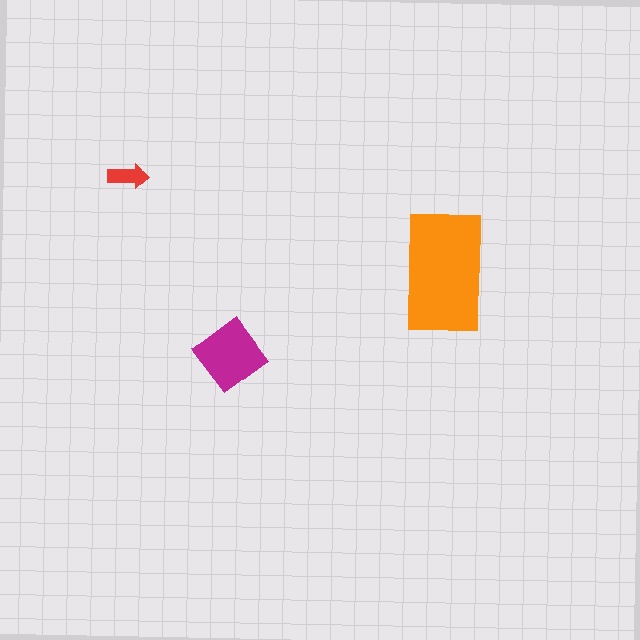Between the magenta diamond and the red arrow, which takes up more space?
The magenta diamond.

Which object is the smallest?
The red arrow.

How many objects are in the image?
There are 3 objects in the image.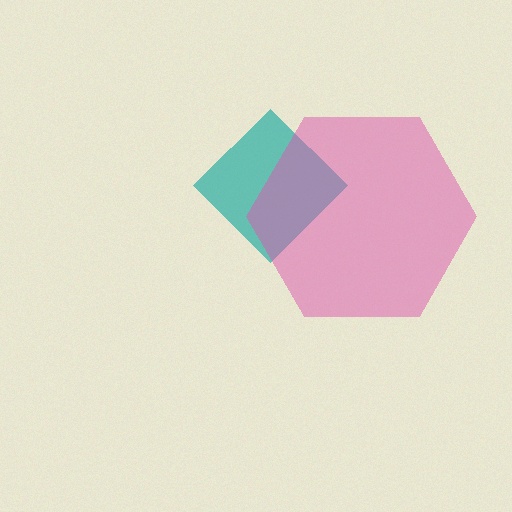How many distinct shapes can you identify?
There are 2 distinct shapes: a teal diamond, a pink hexagon.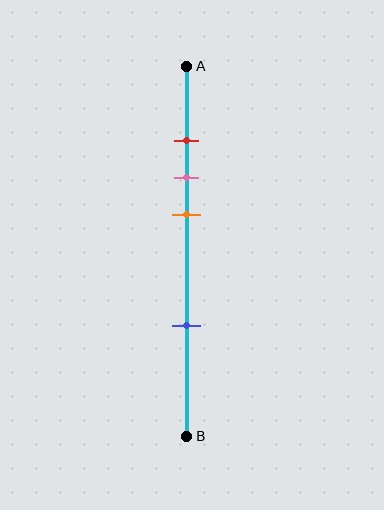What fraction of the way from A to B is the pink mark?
The pink mark is approximately 30% (0.3) of the way from A to B.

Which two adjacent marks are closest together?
The red and pink marks are the closest adjacent pair.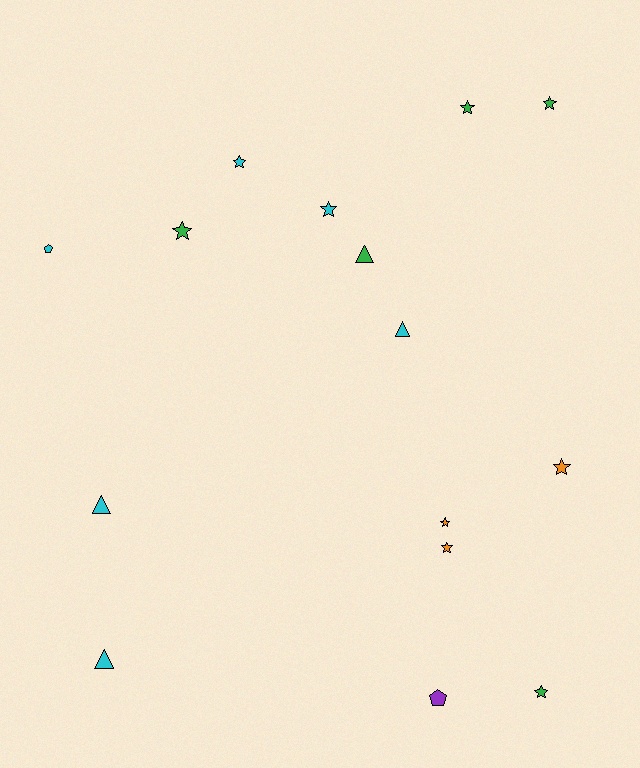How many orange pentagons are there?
There are no orange pentagons.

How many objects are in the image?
There are 15 objects.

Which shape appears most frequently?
Star, with 9 objects.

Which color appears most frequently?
Cyan, with 6 objects.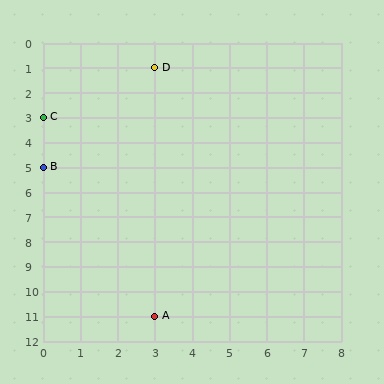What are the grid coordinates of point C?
Point C is at grid coordinates (0, 3).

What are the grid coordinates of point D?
Point D is at grid coordinates (3, 1).